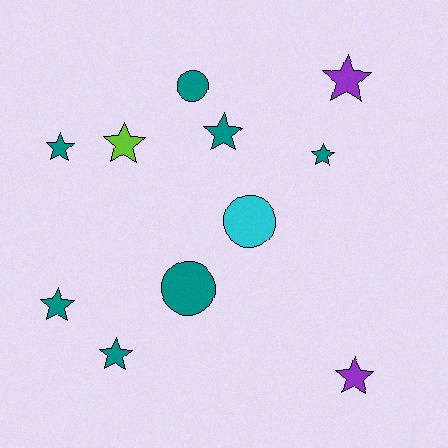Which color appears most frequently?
Teal, with 7 objects.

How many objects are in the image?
There are 11 objects.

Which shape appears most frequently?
Star, with 8 objects.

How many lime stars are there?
There is 1 lime star.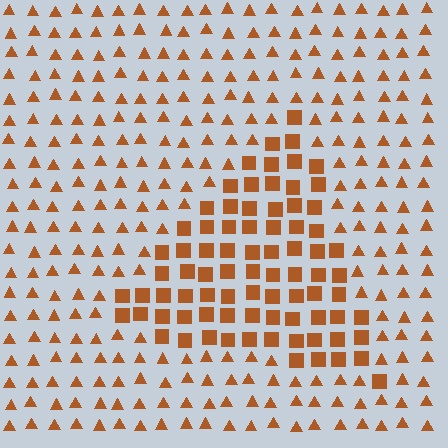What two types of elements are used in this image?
The image uses squares inside the triangle region and triangles outside it.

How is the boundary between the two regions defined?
The boundary is defined by a change in element shape: squares inside vs. triangles outside. All elements share the same color and spacing.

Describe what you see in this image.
The image is filled with small brown elements arranged in a uniform grid. A triangle-shaped region contains squares, while the surrounding area contains triangles. The boundary is defined purely by the change in element shape.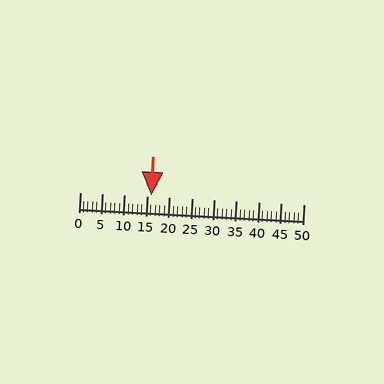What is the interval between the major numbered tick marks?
The major tick marks are spaced 5 units apart.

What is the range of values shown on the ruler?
The ruler shows values from 0 to 50.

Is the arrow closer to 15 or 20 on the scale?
The arrow is closer to 15.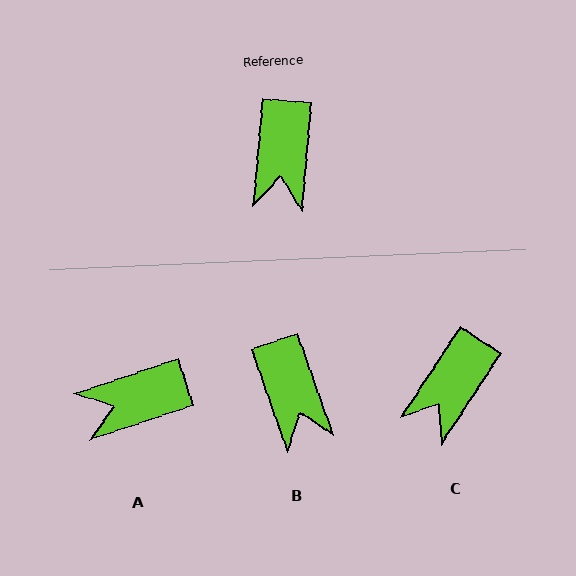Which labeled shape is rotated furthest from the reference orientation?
A, about 66 degrees away.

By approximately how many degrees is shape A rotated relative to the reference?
Approximately 66 degrees clockwise.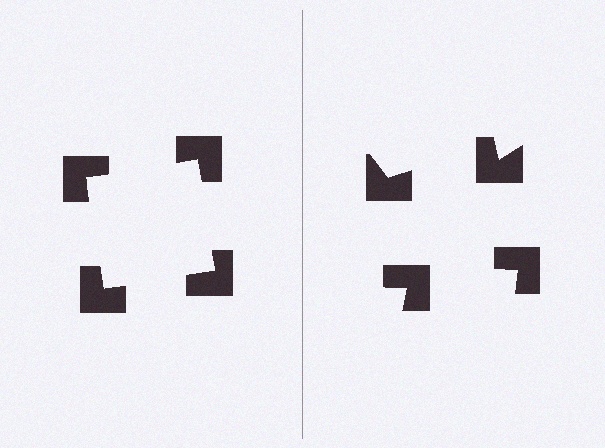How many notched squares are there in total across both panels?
8 — 4 on each side.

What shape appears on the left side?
An illusory square.